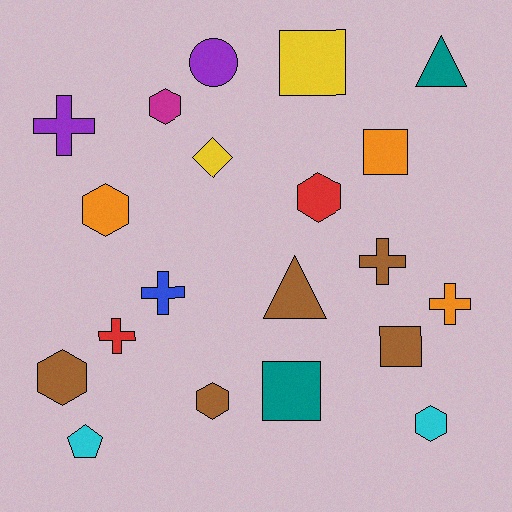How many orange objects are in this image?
There are 3 orange objects.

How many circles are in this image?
There is 1 circle.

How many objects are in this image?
There are 20 objects.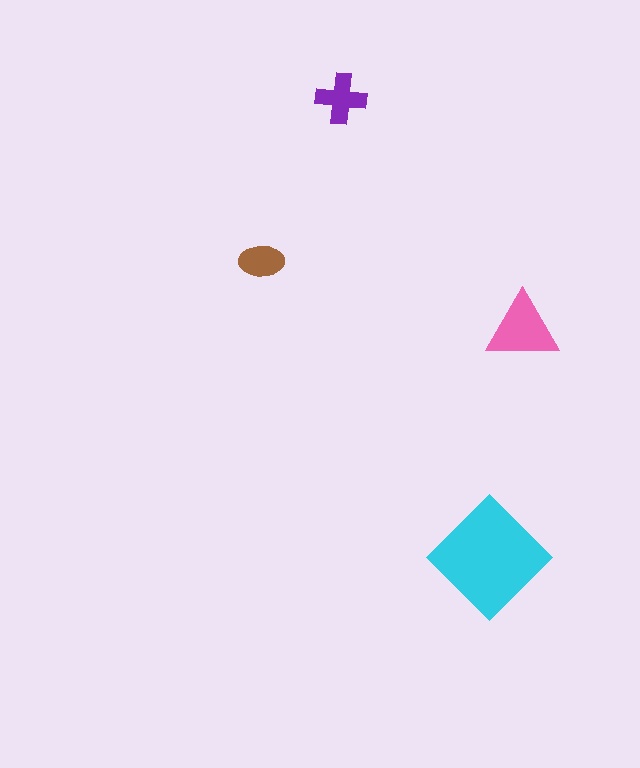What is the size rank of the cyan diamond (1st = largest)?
1st.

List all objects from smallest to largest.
The brown ellipse, the purple cross, the pink triangle, the cyan diamond.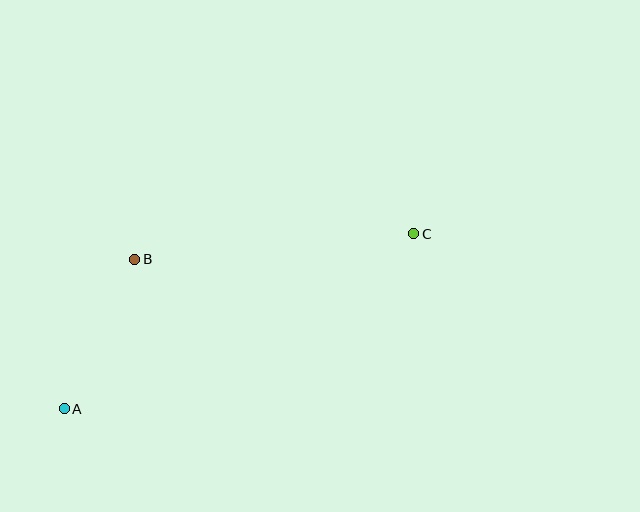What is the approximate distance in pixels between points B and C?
The distance between B and C is approximately 280 pixels.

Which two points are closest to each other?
Points A and B are closest to each other.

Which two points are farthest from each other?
Points A and C are farthest from each other.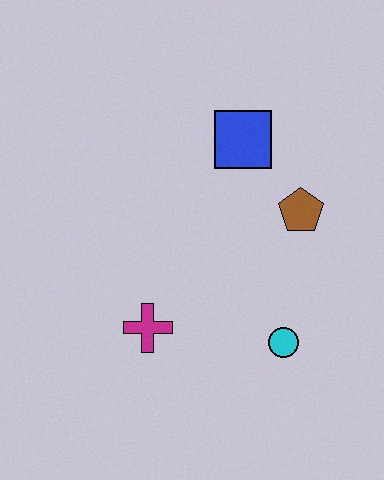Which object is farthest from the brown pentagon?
The magenta cross is farthest from the brown pentagon.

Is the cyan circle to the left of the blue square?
No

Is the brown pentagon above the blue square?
No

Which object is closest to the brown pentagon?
The blue square is closest to the brown pentagon.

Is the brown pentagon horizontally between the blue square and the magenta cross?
No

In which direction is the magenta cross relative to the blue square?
The magenta cross is below the blue square.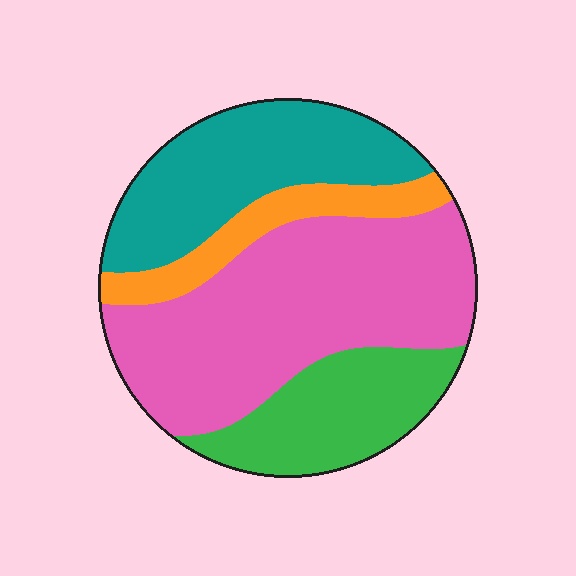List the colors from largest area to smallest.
From largest to smallest: pink, teal, green, orange.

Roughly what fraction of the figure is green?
Green covers 19% of the figure.